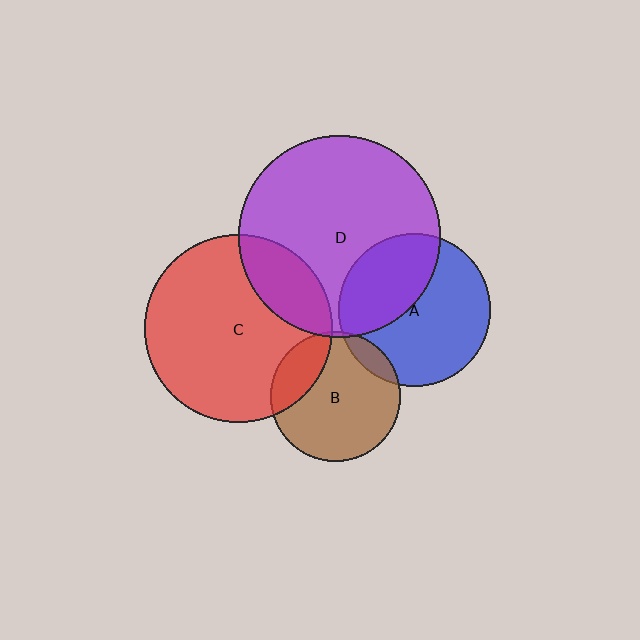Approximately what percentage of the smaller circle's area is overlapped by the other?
Approximately 10%.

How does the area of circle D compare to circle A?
Approximately 1.8 times.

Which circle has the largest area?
Circle D (purple).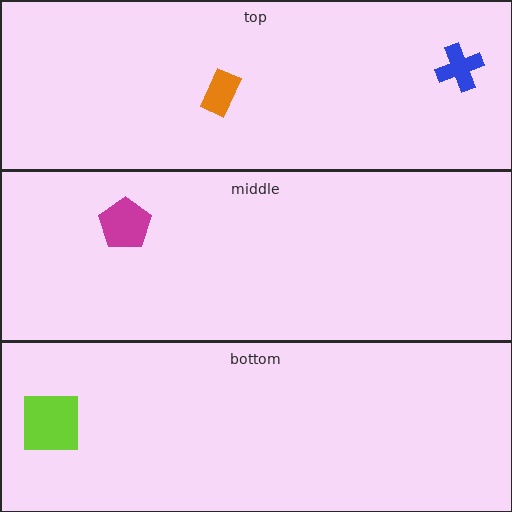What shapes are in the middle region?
The magenta pentagon.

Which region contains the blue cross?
The top region.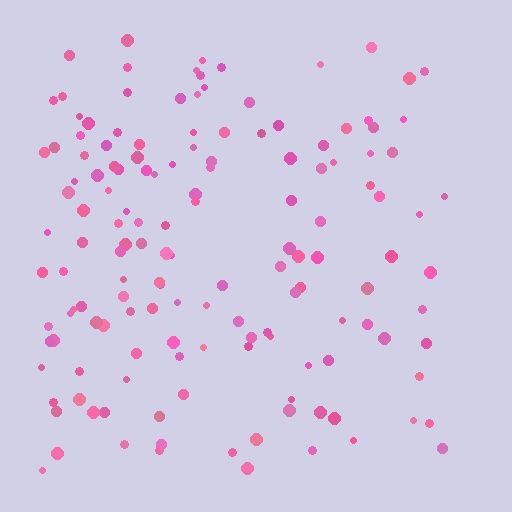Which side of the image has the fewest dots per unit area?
The right.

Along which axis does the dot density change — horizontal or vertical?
Horizontal.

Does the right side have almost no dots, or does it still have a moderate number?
Still a moderate number, just noticeably fewer than the left.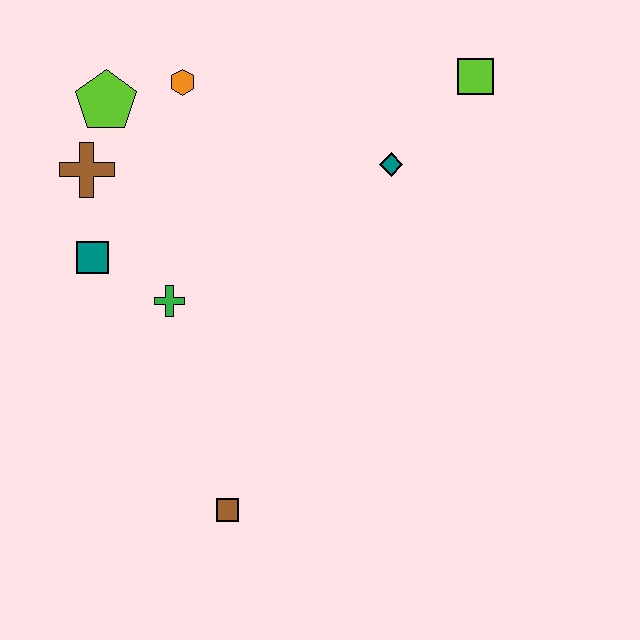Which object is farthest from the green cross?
The lime square is farthest from the green cross.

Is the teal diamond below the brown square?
No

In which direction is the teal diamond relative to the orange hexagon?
The teal diamond is to the right of the orange hexagon.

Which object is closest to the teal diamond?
The lime square is closest to the teal diamond.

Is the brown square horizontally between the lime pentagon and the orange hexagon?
No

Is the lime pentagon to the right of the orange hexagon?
No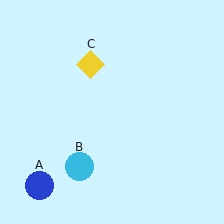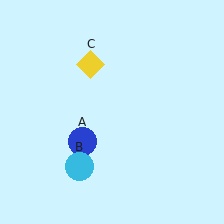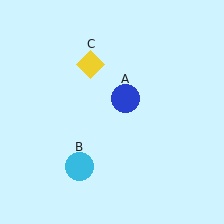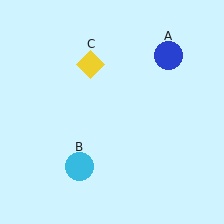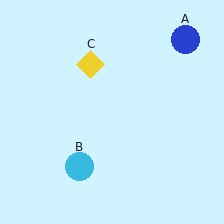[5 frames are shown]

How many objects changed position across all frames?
1 object changed position: blue circle (object A).